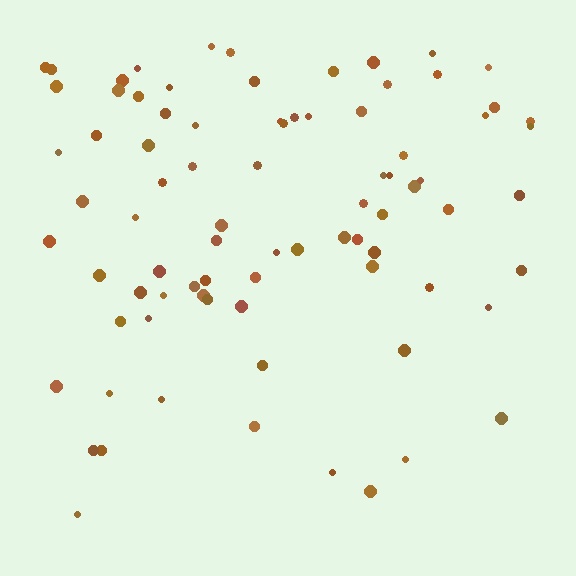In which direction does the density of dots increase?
From bottom to top, with the top side densest.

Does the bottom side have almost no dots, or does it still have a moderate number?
Still a moderate number, just noticeably fewer than the top.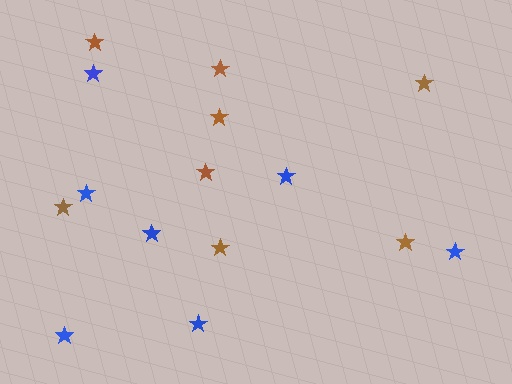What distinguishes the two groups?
There are 2 groups: one group of brown stars (8) and one group of blue stars (7).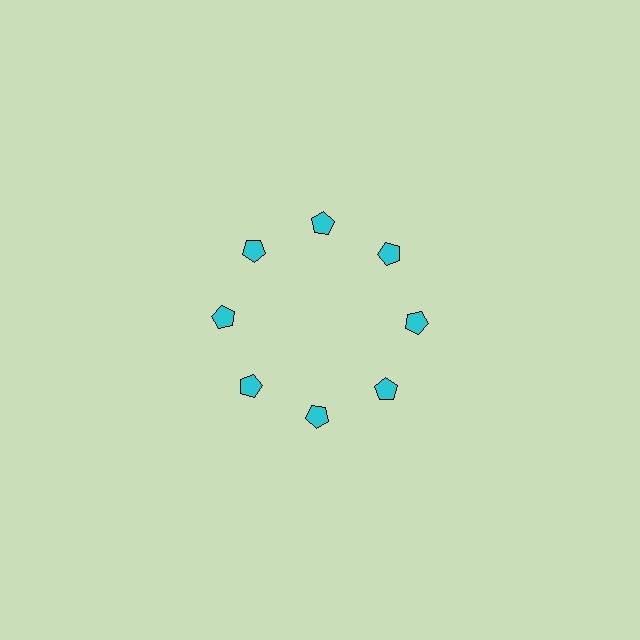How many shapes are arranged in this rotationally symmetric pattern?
There are 8 shapes, arranged in 8 groups of 1.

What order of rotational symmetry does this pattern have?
This pattern has 8-fold rotational symmetry.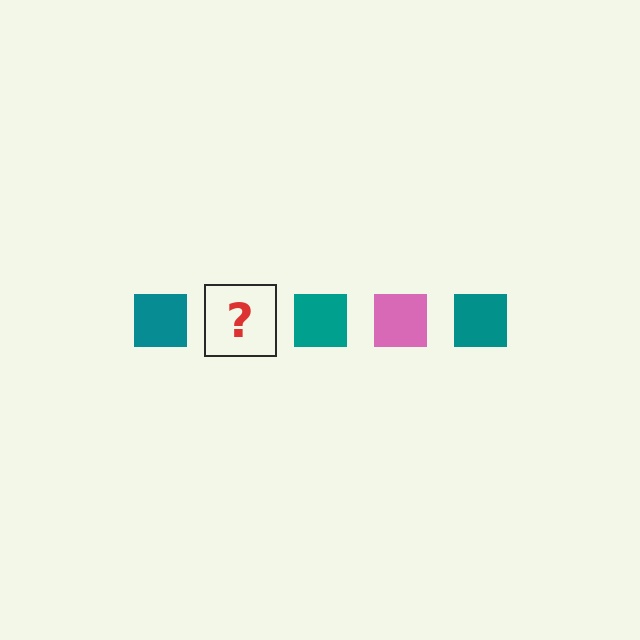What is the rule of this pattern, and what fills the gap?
The rule is that the pattern cycles through teal, pink squares. The gap should be filled with a pink square.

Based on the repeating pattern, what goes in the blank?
The blank should be a pink square.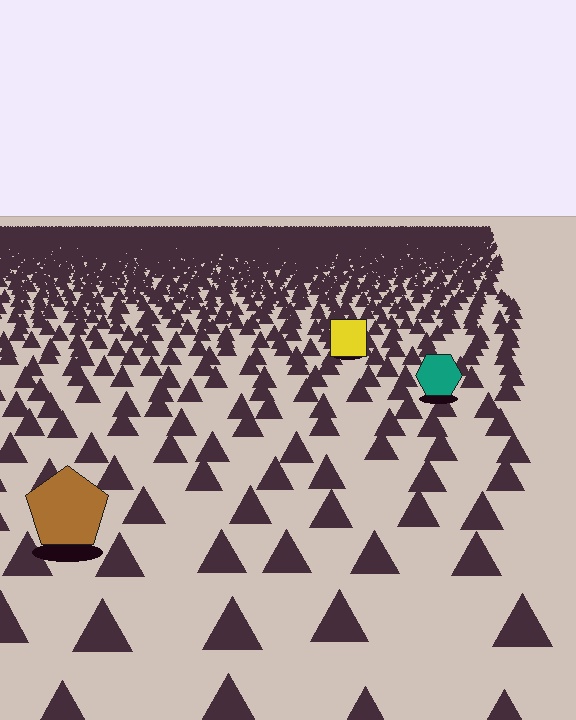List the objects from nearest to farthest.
From nearest to farthest: the brown pentagon, the teal hexagon, the yellow square.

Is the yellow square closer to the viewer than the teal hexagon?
No. The teal hexagon is closer — you can tell from the texture gradient: the ground texture is coarser near it.